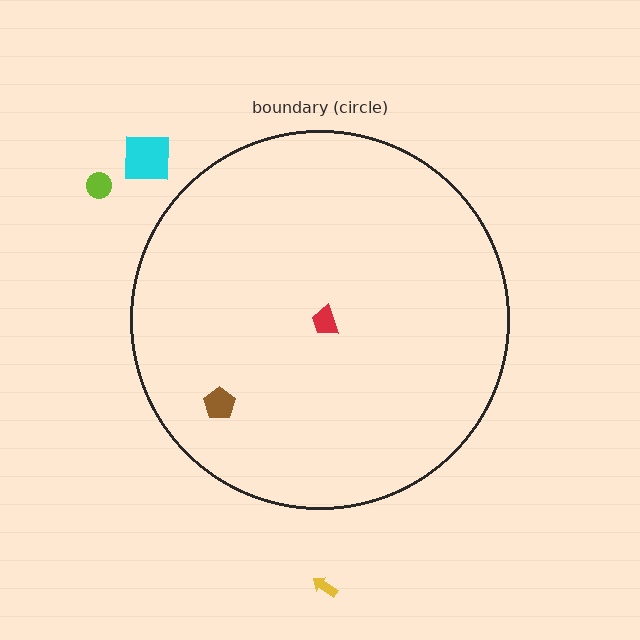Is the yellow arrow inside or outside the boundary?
Outside.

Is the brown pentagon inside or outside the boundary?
Inside.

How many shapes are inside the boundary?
2 inside, 3 outside.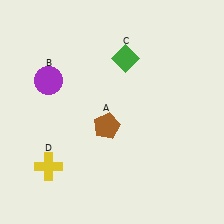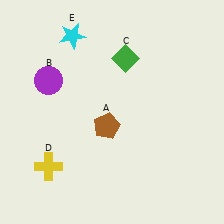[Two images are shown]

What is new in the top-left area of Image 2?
A cyan star (E) was added in the top-left area of Image 2.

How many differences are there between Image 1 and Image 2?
There is 1 difference between the two images.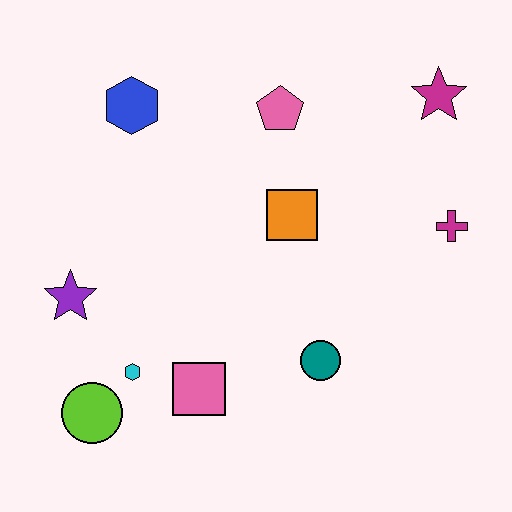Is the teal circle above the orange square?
No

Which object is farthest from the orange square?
The lime circle is farthest from the orange square.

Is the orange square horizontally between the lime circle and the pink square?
No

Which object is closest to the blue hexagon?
The pink pentagon is closest to the blue hexagon.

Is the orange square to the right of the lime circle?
Yes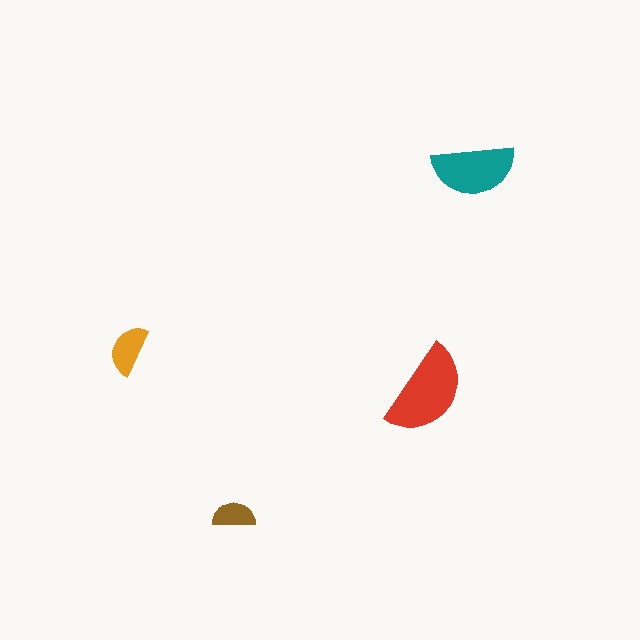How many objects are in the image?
There are 4 objects in the image.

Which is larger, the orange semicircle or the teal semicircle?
The teal one.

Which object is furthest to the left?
The orange semicircle is leftmost.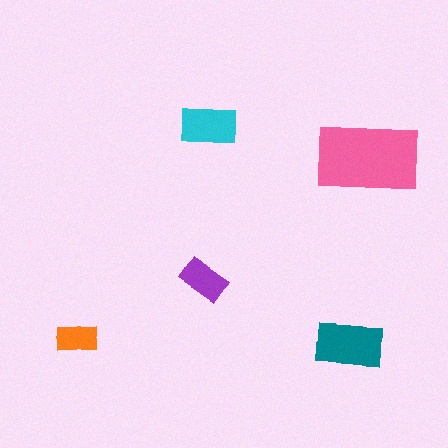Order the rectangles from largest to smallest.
the pink one, the teal one, the cyan one, the purple one, the orange one.